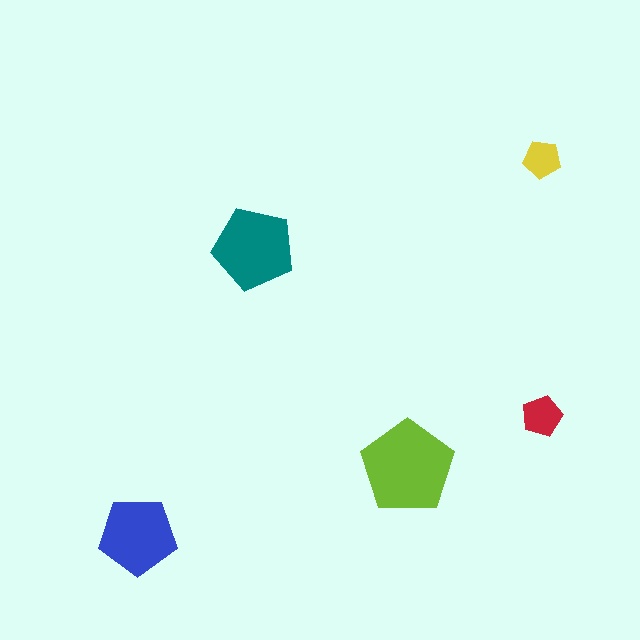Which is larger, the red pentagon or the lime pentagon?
The lime one.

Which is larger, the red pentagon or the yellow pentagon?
The red one.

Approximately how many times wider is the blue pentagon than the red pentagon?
About 2 times wider.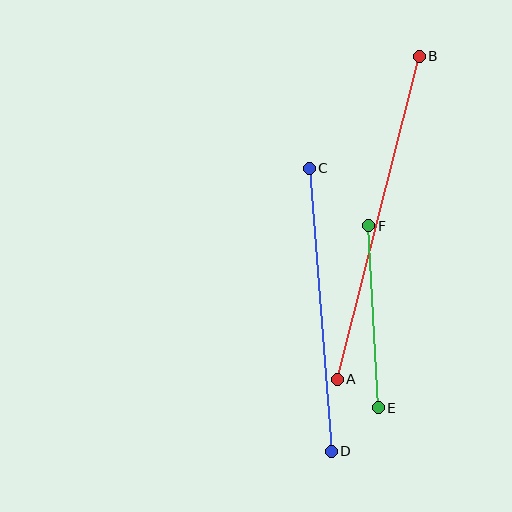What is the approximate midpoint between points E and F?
The midpoint is at approximately (374, 317) pixels.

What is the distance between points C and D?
The distance is approximately 284 pixels.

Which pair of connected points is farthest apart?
Points A and B are farthest apart.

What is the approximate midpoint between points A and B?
The midpoint is at approximately (378, 218) pixels.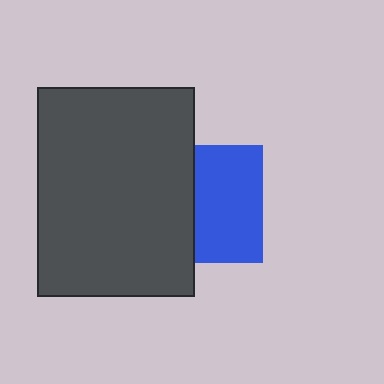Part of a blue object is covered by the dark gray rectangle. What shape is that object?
It is a square.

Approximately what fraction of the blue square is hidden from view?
Roughly 42% of the blue square is hidden behind the dark gray rectangle.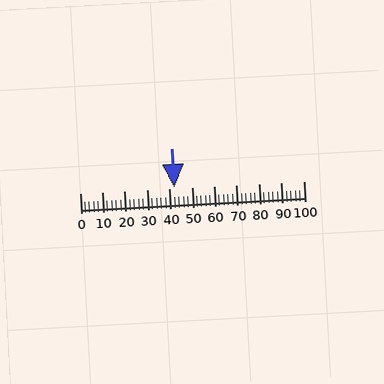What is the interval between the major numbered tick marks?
The major tick marks are spaced 10 units apart.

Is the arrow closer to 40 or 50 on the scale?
The arrow is closer to 40.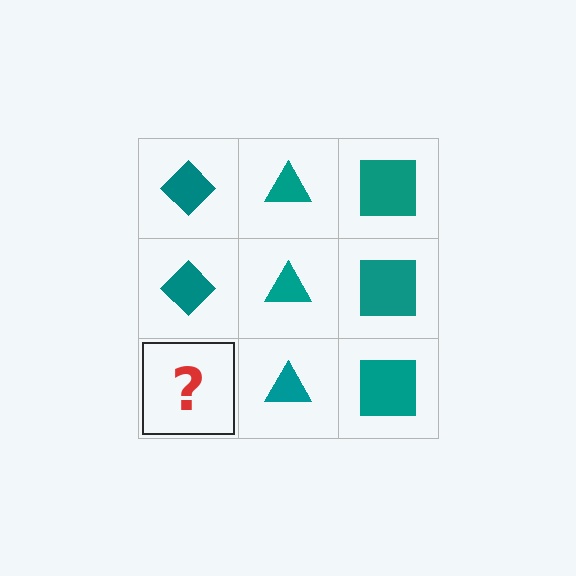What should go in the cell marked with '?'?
The missing cell should contain a teal diamond.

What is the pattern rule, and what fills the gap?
The rule is that each column has a consistent shape. The gap should be filled with a teal diamond.